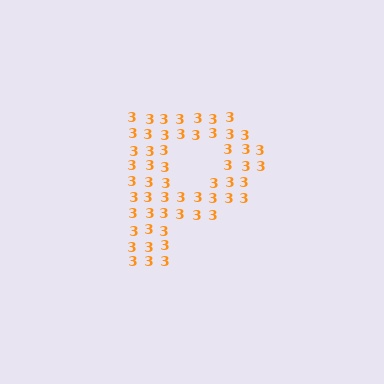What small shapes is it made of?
It is made of small digit 3's.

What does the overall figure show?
The overall figure shows the letter P.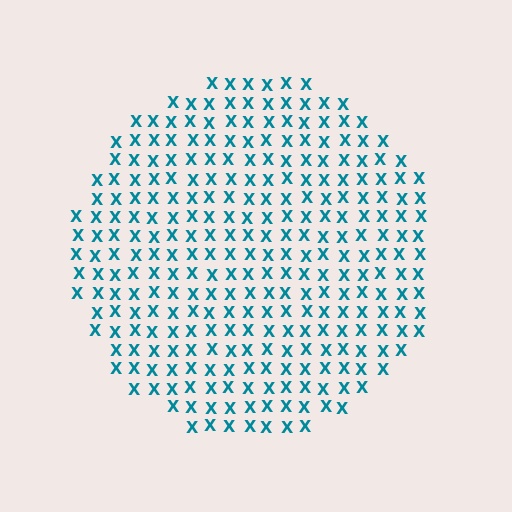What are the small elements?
The small elements are letter X's.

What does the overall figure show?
The overall figure shows a circle.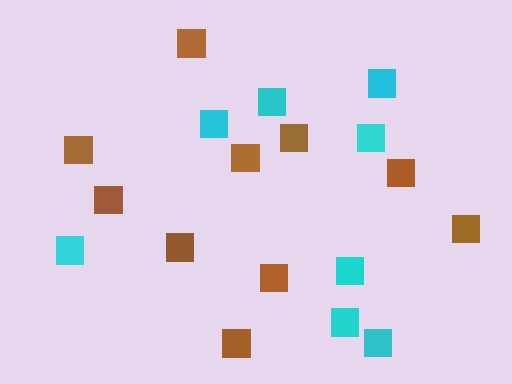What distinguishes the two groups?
There are 2 groups: one group of cyan squares (8) and one group of brown squares (10).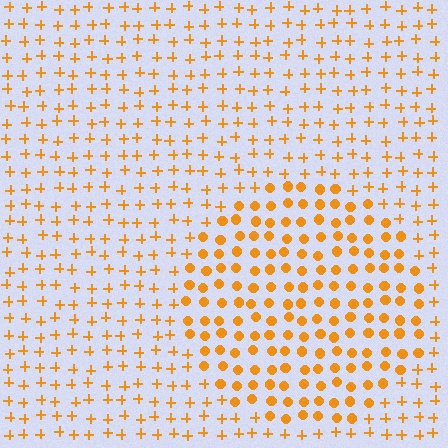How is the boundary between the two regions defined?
The boundary is defined by a change in element shape: circles inside vs. plus signs outside. All elements share the same color and spacing.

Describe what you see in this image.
The image is filled with small orange elements arranged in a uniform grid. A circle-shaped region contains circles, while the surrounding area contains plus signs. The boundary is defined purely by the change in element shape.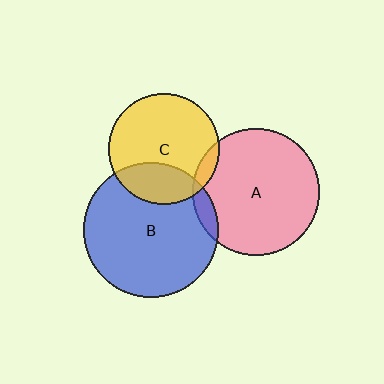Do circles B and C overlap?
Yes.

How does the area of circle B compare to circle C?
Approximately 1.5 times.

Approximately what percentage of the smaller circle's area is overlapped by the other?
Approximately 25%.